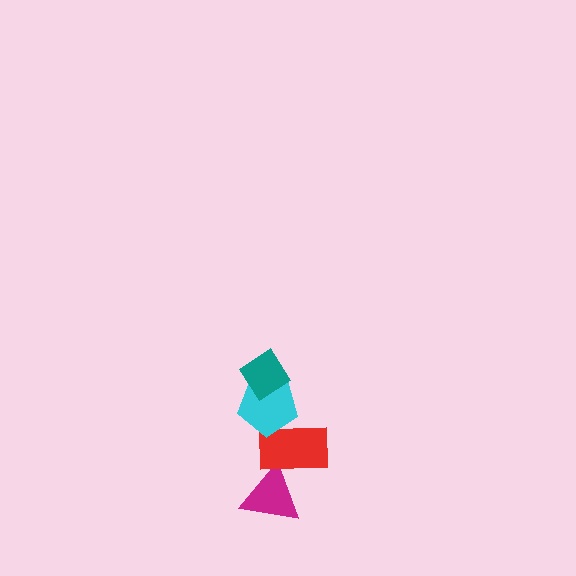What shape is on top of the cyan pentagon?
The teal diamond is on top of the cyan pentagon.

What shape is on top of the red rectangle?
The cyan pentagon is on top of the red rectangle.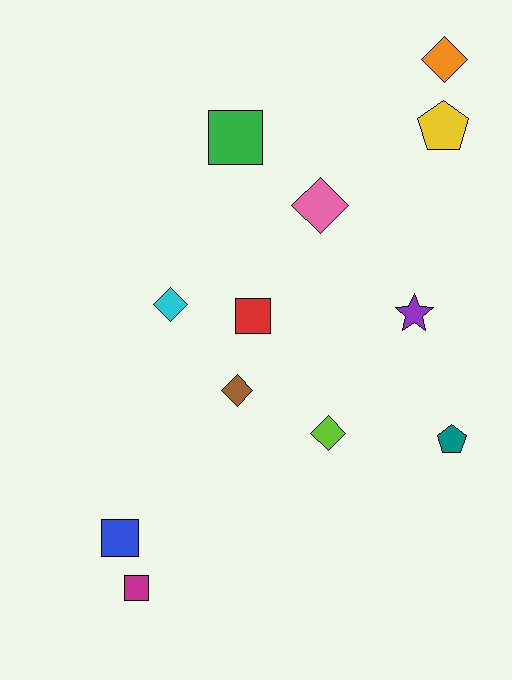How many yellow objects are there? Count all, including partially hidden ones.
There is 1 yellow object.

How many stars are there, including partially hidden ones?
There is 1 star.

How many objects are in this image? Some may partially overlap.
There are 12 objects.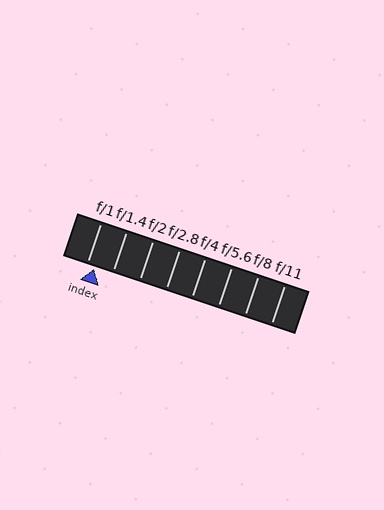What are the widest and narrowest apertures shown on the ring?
The widest aperture shown is f/1 and the narrowest is f/11.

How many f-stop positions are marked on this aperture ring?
There are 8 f-stop positions marked.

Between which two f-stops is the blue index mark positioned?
The index mark is between f/1 and f/1.4.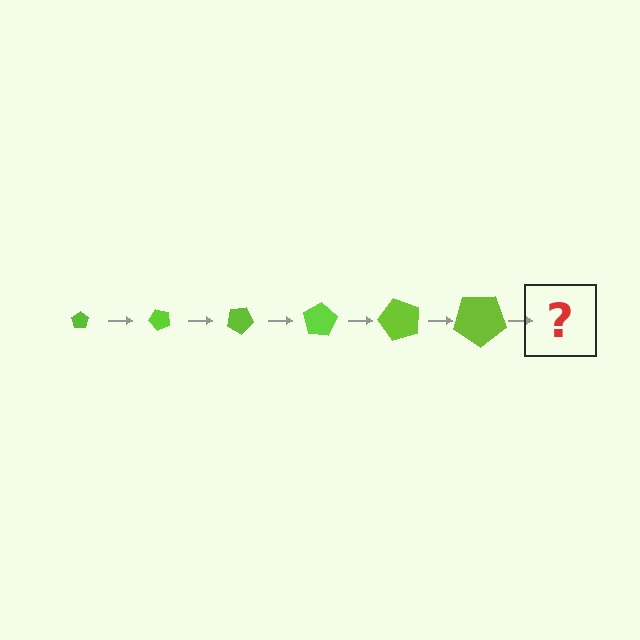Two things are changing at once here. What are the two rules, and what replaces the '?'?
The two rules are that the pentagon grows larger each step and it rotates 50 degrees each step. The '?' should be a pentagon, larger than the previous one and rotated 300 degrees from the start.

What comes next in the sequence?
The next element should be a pentagon, larger than the previous one and rotated 300 degrees from the start.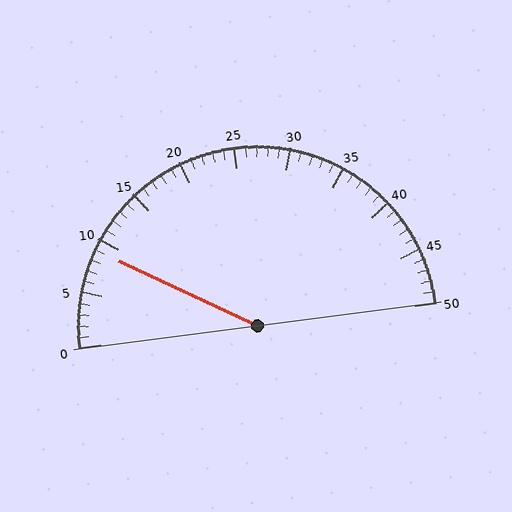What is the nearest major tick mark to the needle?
The nearest major tick mark is 10.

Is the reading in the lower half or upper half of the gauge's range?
The reading is in the lower half of the range (0 to 50).